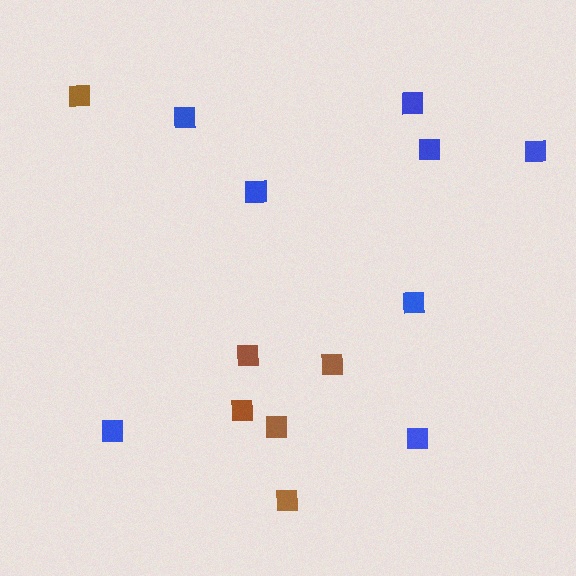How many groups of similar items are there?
There are 2 groups: one group of brown squares (6) and one group of blue squares (8).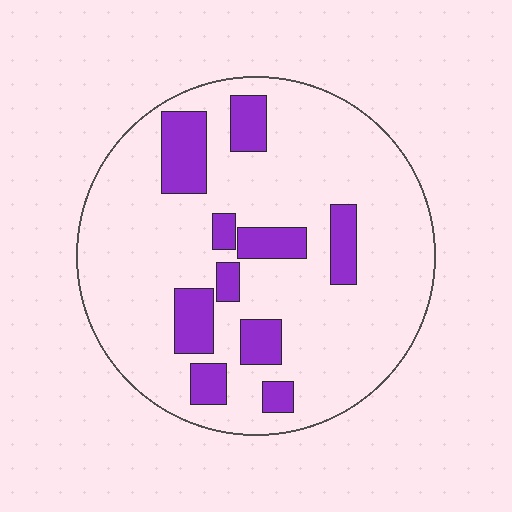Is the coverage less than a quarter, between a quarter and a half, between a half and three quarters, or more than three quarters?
Less than a quarter.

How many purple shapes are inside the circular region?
10.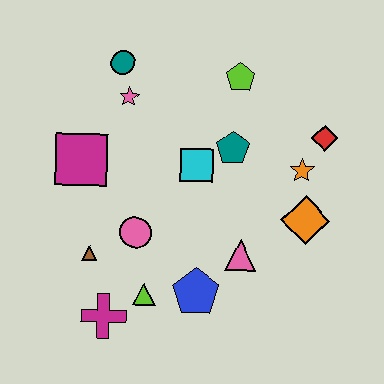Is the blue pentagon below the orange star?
Yes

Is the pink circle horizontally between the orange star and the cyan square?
No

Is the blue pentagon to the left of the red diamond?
Yes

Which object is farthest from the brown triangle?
The red diamond is farthest from the brown triangle.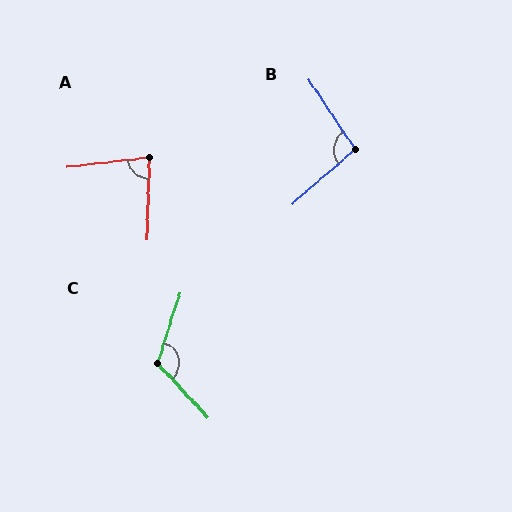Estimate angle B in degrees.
Approximately 97 degrees.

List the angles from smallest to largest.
A (81°), B (97°), C (120°).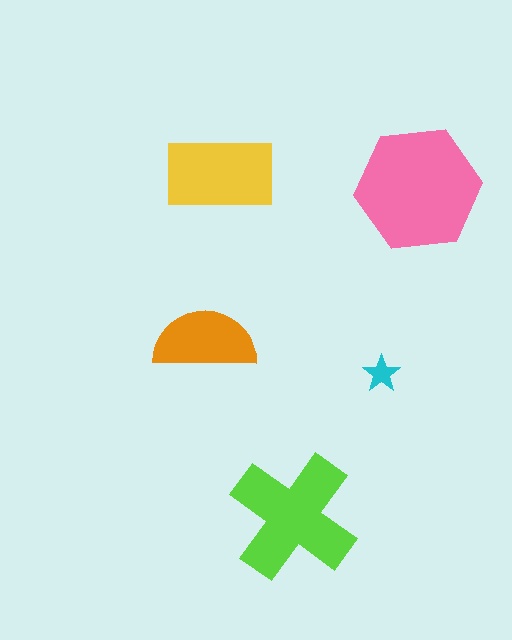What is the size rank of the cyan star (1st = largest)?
5th.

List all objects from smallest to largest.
The cyan star, the orange semicircle, the yellow rectangle, the lime cross, the pink hexagon.